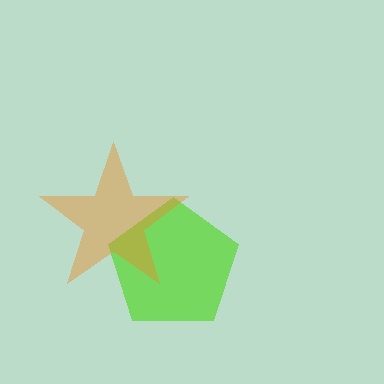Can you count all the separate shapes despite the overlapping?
Yes, there are 2 separate shapes.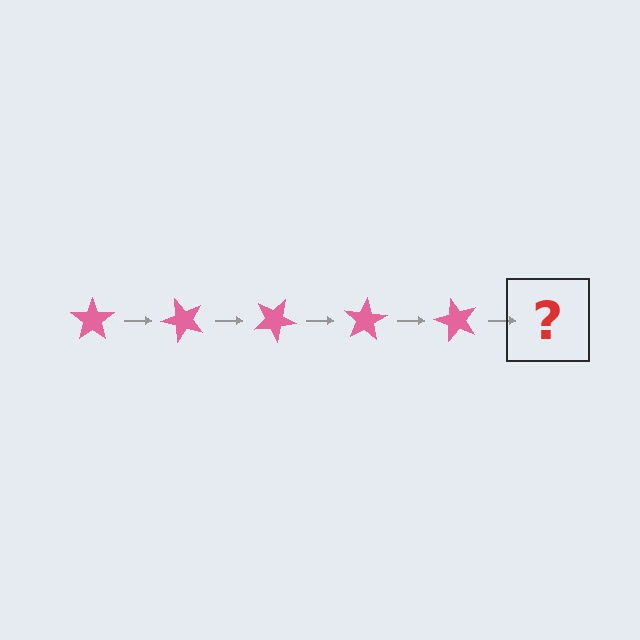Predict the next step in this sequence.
The next step is a pink star rotated 250 degrees.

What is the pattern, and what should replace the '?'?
The pattern is that the star rotates 50 degrees each step. The '?' should be a pink star rotated 250 degrees.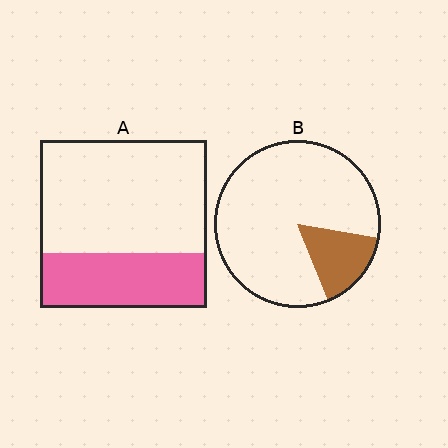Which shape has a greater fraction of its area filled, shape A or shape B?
Shape A.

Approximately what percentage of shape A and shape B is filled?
A is approximately 35% and B is approximately 15%.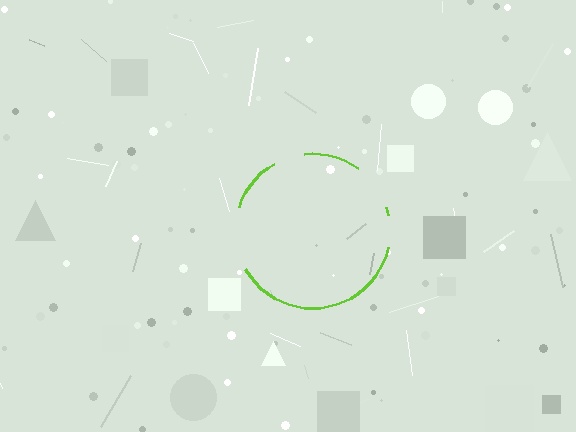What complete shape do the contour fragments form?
The contour fragments form a circle.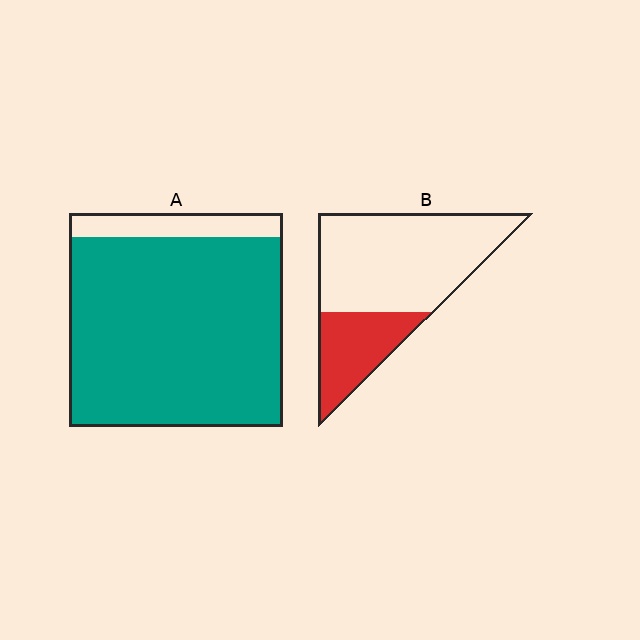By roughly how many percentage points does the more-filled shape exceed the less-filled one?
By roughly 60 percentage points (A over B).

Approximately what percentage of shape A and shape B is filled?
A is approximately 90% and B is approximately 30%.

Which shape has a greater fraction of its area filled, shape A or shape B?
Shape A.